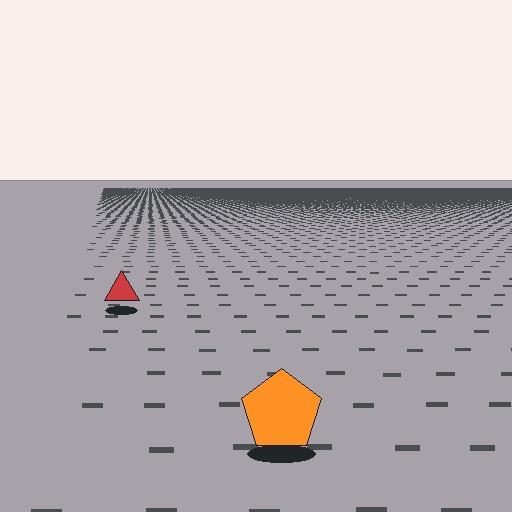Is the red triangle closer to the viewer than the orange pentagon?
No. The orange pentagon is closer — you can tell from the texture gradient: the ground texture is coarser near it.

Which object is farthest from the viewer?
The red triangle is farthest from the viewer. It appears smaller and the ground texture around it is denser.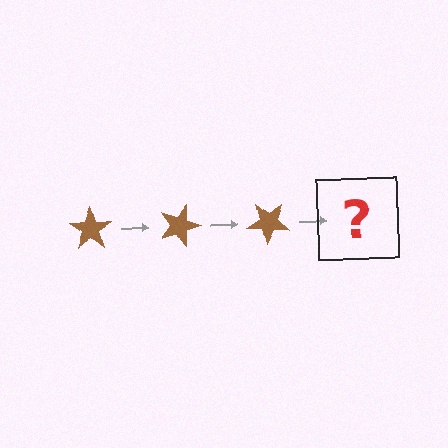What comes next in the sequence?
The next element should be a brown star rotated 60 degrees.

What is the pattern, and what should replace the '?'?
The pattern is that the star rotates 20 degrees each step. The '?' should be a brown star rotated 60 degrees.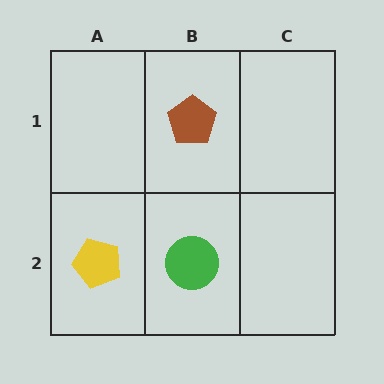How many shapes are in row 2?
2 shapes.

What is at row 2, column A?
A yellow pentagon.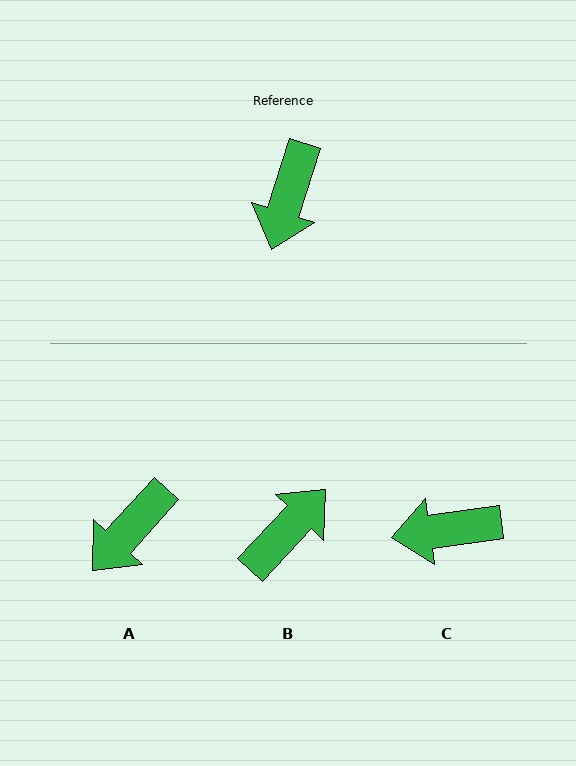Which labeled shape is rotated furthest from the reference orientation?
B, about 155 degrees away.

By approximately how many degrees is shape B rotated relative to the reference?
Approximately 155 degrees counter-clockwise.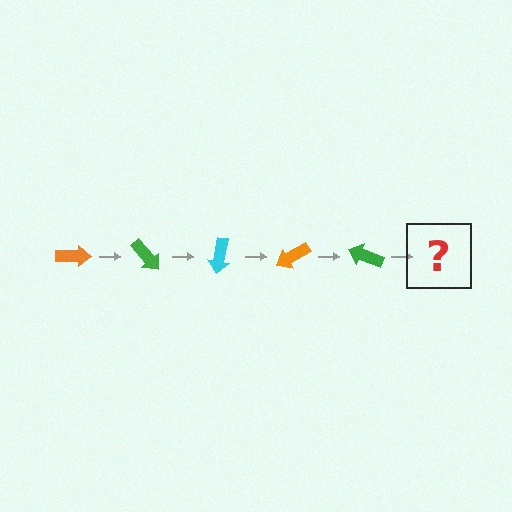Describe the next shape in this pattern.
It should be a cyan arrow, rotated 250 degrees from the start.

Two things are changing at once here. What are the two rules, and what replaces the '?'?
The two rules are that it rotates 50 degrees each step and the color cycles through orange, green, and cyan. The '?' should be a cyan arrow, rotated 250 degrees from the start.